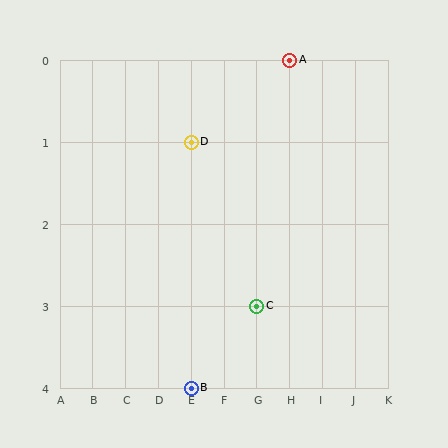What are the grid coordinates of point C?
Point C is at grid coordinates (G, 3).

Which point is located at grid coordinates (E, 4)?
Point B is at (E, 4).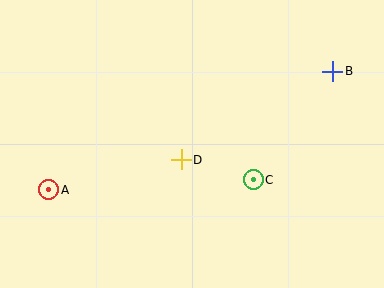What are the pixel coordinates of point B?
Point B is at (333, 71).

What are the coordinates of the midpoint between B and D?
The midpoint between B and D is at (257, 116).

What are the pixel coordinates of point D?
Point D is at (181, 160).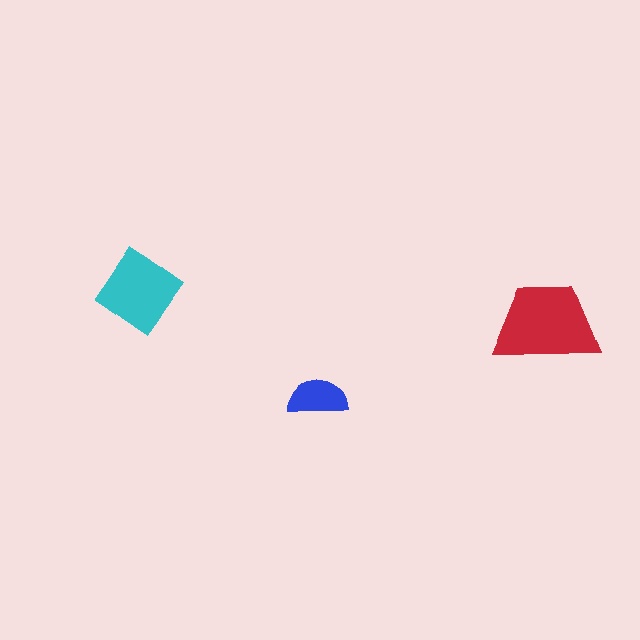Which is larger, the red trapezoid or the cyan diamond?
The red trapezoid.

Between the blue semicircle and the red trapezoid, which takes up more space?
The red trapezoid.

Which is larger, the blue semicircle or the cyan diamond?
The cyan diamond.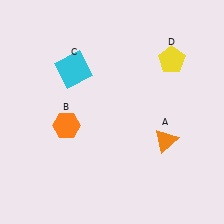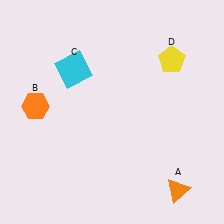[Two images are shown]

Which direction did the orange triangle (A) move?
The orange triangle (A) moved down.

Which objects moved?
The objects that moved are: the orange triangle (A), the orange hexagon (B).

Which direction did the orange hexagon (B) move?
The orange hexagon (B) moved left.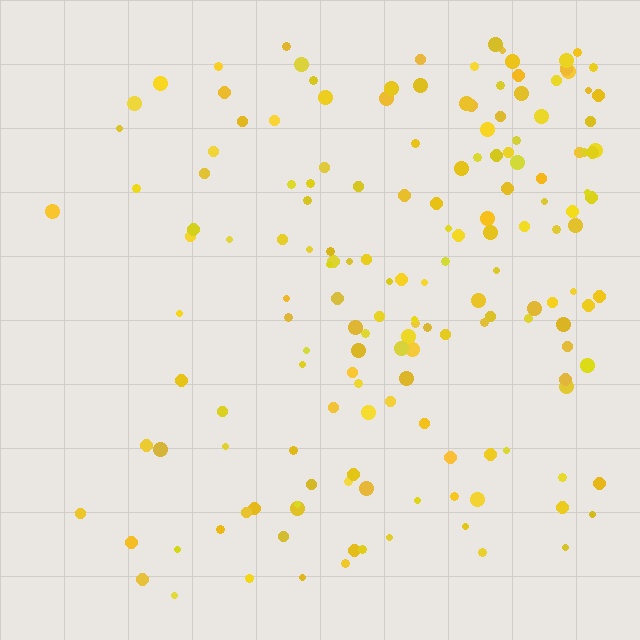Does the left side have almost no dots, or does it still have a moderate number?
Still a moderate number, just noticeably fewer than the right.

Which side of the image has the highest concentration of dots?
The right.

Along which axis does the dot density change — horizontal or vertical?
Horizontal.